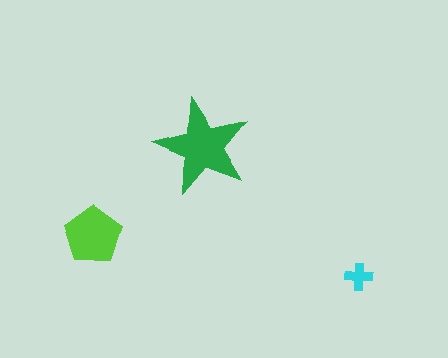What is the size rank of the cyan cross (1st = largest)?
3rd.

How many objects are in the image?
There are 3 objects in the image.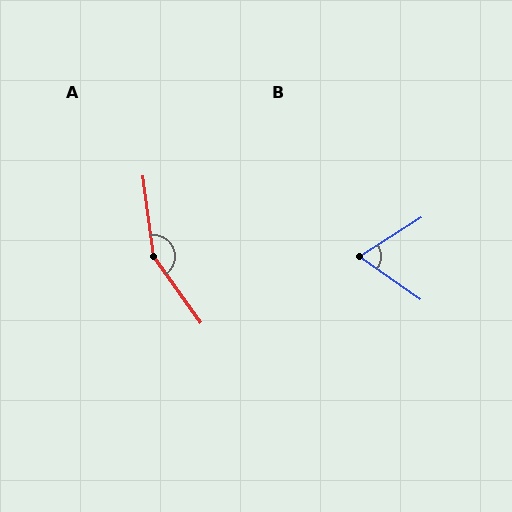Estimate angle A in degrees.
Approximately 151 degrees.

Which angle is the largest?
A, at approximately 151 degrees.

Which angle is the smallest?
B, at approximately 67 degrees.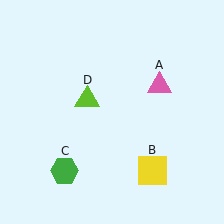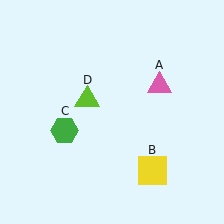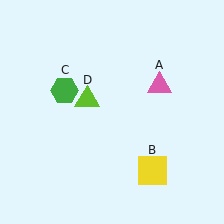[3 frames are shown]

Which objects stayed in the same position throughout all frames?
Pink triangle (object A) and yellow square (object B) and lime triangle (object D) remained stationary.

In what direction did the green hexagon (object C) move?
The green hexagon (object C) moved up.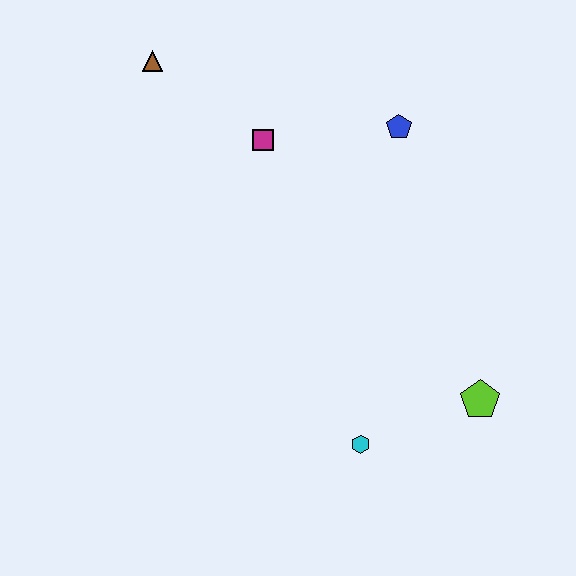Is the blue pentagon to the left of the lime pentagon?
Yes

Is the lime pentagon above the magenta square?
No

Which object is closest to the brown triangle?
The magenta square is closest to the brown triangle.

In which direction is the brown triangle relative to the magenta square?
The brown triangle is to the left of the magenta square.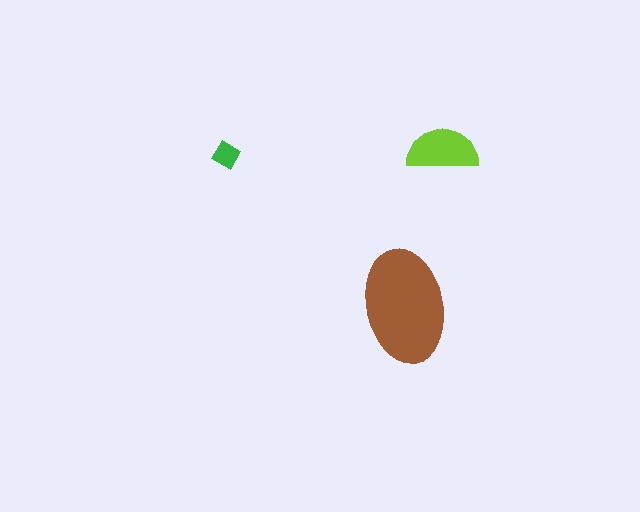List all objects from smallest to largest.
The green diamond, the lime semicircle, the brown ellipse.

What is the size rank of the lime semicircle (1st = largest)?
2nd.